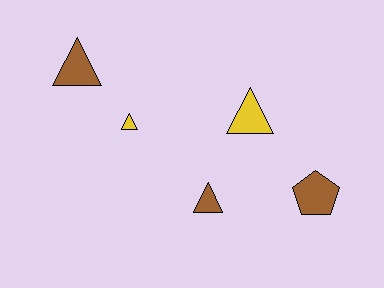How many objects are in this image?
There are 5 objects.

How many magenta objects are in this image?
There are no magenta objects.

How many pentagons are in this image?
There is 1 pentagon.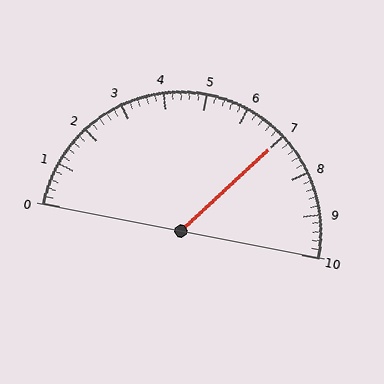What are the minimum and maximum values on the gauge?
The gauge ranges from 0 to 10.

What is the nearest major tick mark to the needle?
The nearest major tick mark is 7.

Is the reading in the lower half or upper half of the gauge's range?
The reading is in the upper half of the range (0 to 10).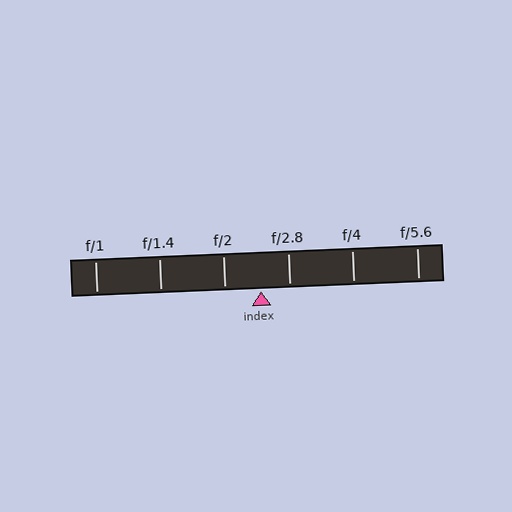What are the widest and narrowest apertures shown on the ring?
The widest aperture shown is f/1 and the narrowest is f/5.6.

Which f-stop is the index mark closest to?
The index mark is closest to f/2.8.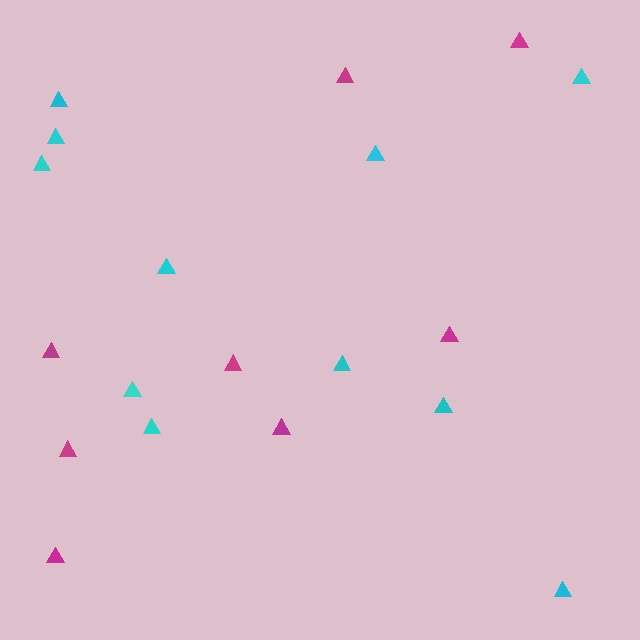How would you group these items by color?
There are 2 groups: one group of magenta triangles (8) and one group of cyan triangles (11).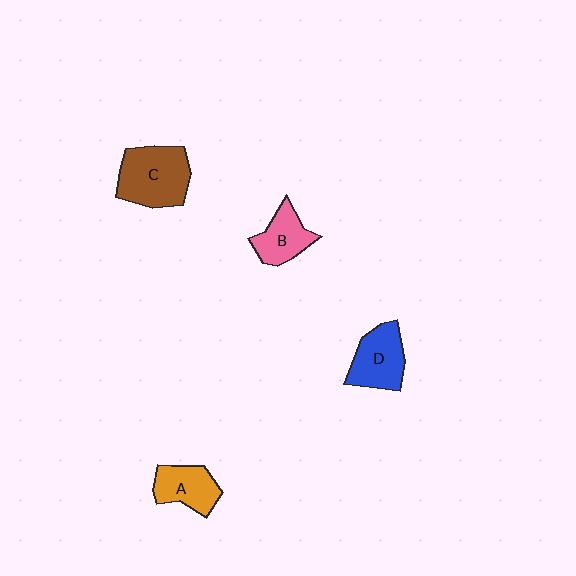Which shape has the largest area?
Shape C (brown).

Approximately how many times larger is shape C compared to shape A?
Approximately 1.6 times.